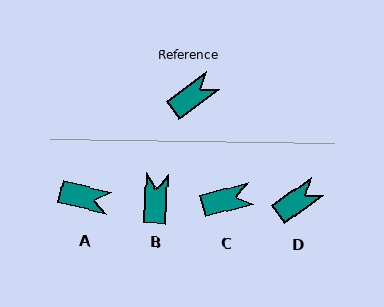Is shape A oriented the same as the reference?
No, it is off by about 50 degrees.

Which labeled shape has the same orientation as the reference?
D.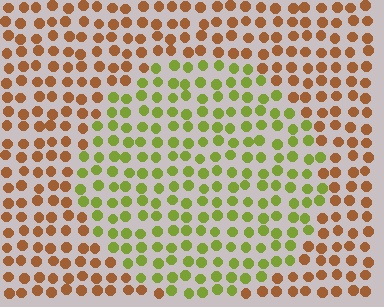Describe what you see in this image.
The image is filled with small brown elements in a uniform arrangement. A circle-shaped region is visible where the elements are tinted to a slightly different hue, forming a subtle color boundary.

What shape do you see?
I see a circle.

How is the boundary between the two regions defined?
The boundary is defined purely by a slight shift in hue (about 57 degrees). Spacing, size, and orientation are identical on both sides.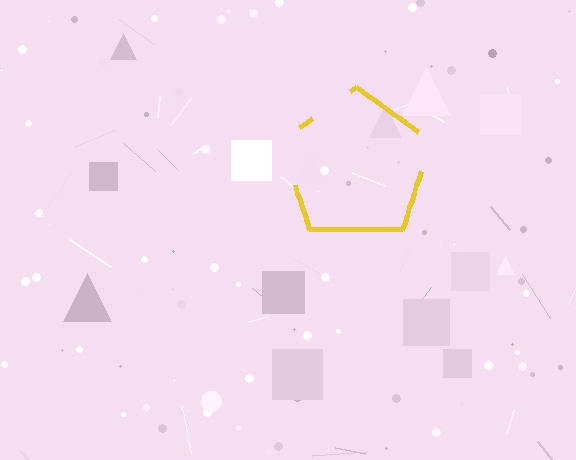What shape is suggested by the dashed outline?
The dashed outline suggests a pentagon.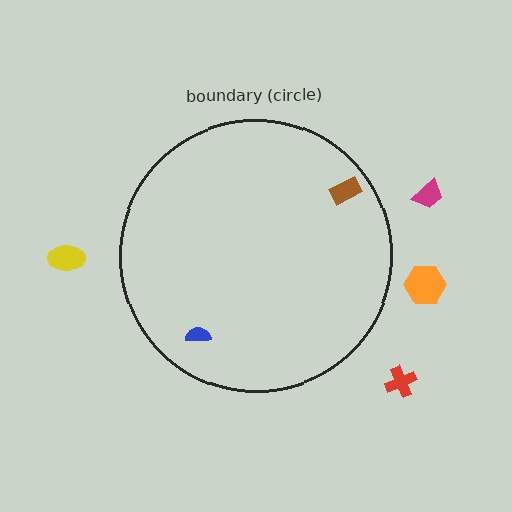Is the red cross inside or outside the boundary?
Outside.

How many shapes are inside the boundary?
2 inside, 4 outside.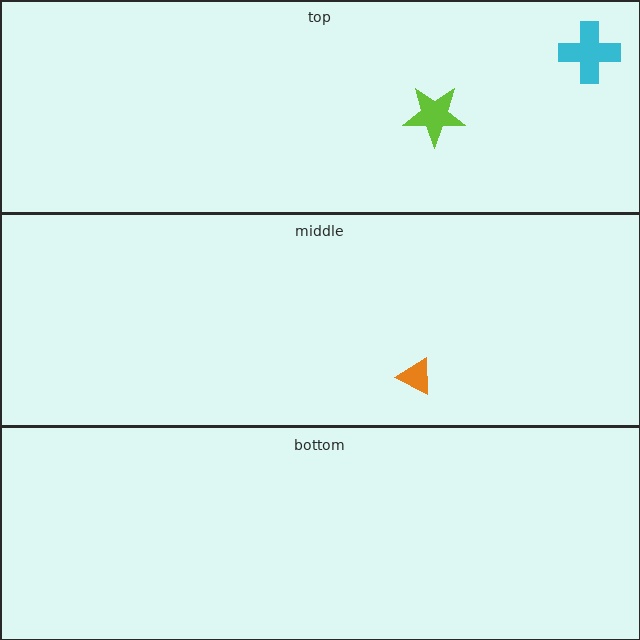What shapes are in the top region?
The lime star, the cyan cross.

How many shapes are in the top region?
2.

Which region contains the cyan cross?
The top region.